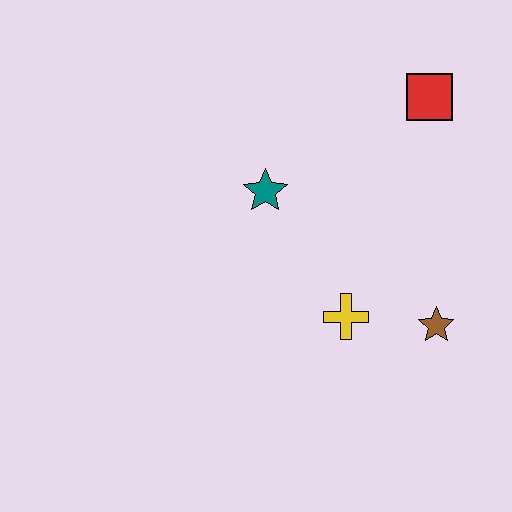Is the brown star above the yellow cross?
No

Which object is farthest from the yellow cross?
The red square is farthest from the yellow cross.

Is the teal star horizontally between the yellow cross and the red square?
No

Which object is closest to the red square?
The teal star is closest to the red square.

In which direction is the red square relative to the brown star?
The red square is above the brown star.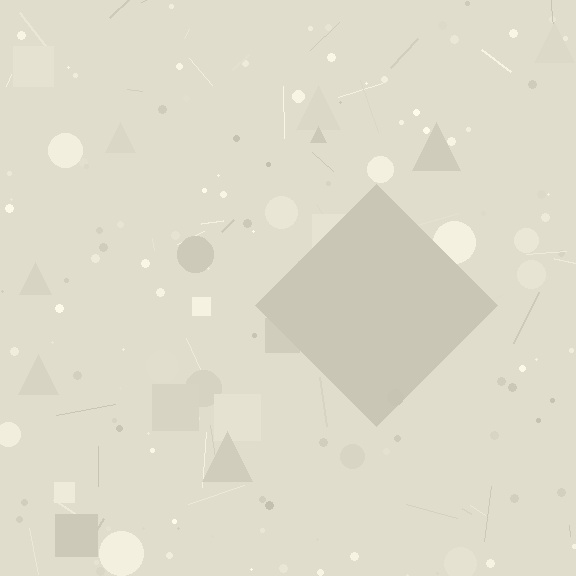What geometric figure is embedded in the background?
A diamond is embedded in the background.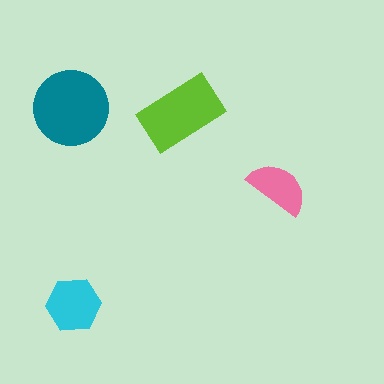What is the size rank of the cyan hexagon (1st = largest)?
3rd.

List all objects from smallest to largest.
The pink semicircle, the cyan hexagon, the lime rectangle, the teal circle.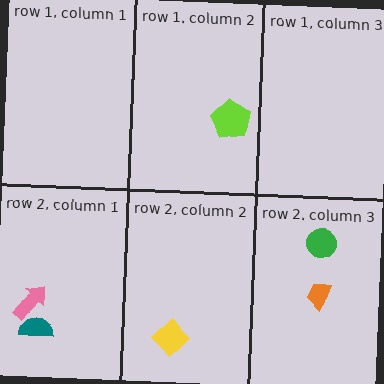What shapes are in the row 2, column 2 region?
The yellow diamond.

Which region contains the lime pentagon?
The row 1, column 2 region.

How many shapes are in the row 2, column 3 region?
2.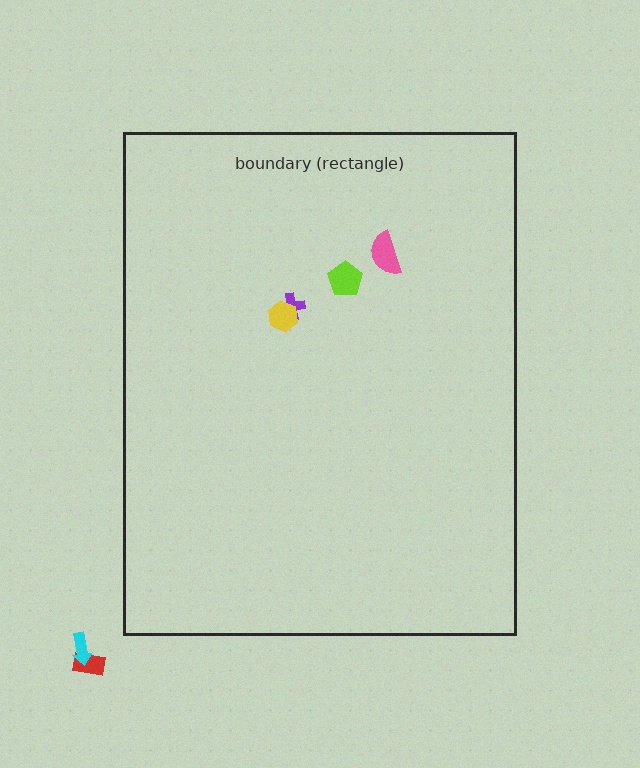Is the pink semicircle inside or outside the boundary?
Inside.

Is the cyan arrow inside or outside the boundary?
Outside.